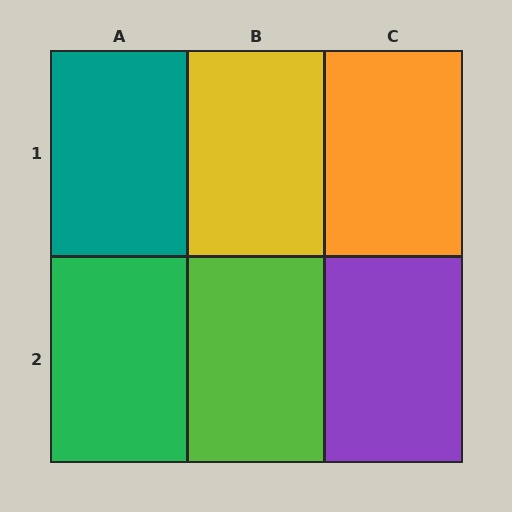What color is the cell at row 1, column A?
Teal.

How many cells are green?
1 cell is green.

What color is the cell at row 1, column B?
Yellow.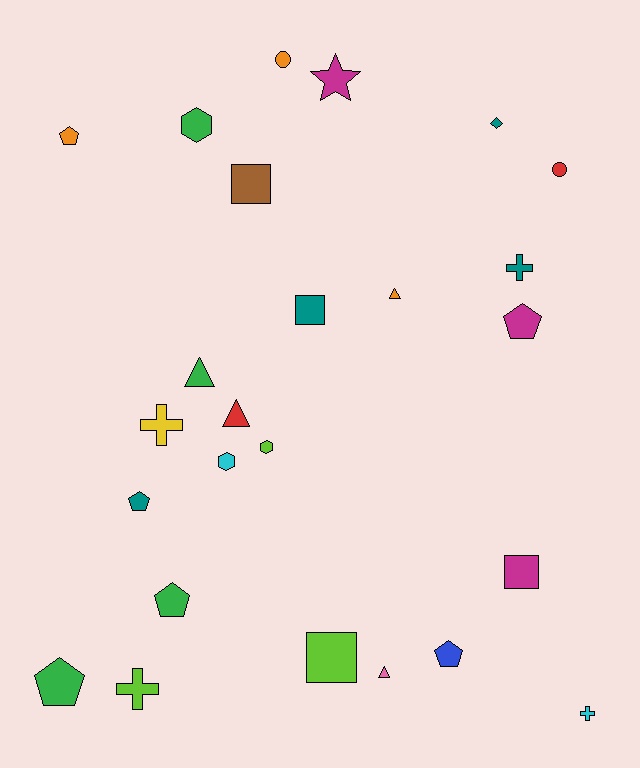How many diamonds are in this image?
There is 1 diamond.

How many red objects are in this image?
There are 2 red objects.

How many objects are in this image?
There are 25 objects.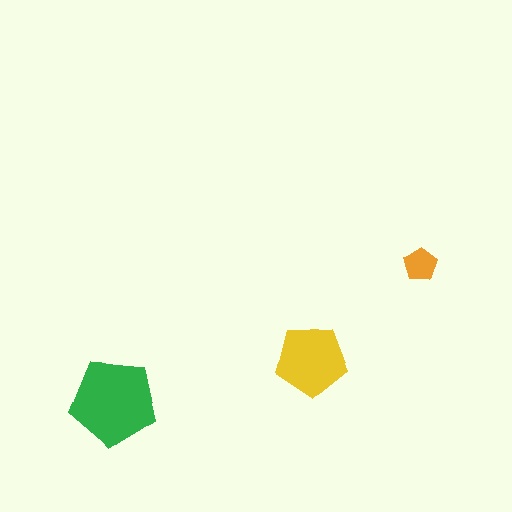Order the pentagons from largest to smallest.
the green one, the yellow one, the orange one.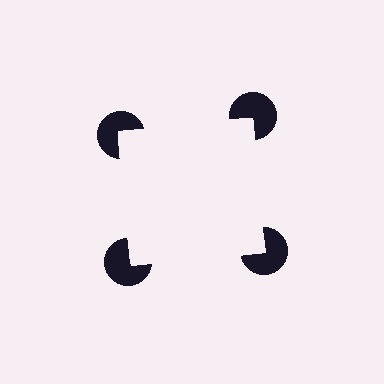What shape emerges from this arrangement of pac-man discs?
An illusory square — its edges are inferred from the aligned wedge cuts in the pac-man discs, not physically drawn.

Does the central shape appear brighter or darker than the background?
It typically appears slightly brighter than the background, even though no actual brightness change is drawn.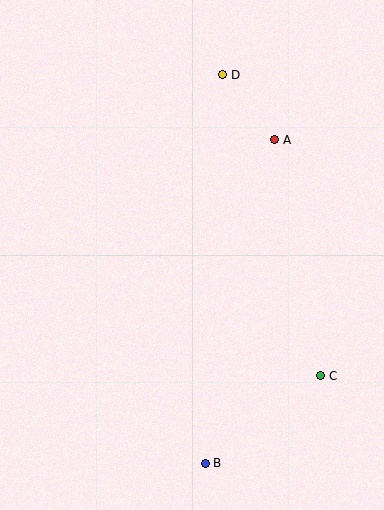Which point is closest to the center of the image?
Point A at (275, 140) is closest to the center.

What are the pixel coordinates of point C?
Point C is at (321, 376).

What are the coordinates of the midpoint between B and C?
The midpoint between B and C is at (263, 419).